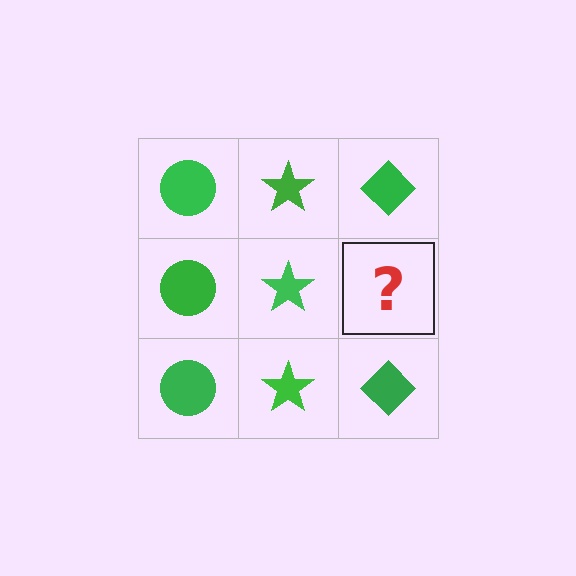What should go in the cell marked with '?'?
The missing cell should contain a green diamond.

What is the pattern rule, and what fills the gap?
The rule is that each column has a consistent shape. The gap should be filled with a green diamond.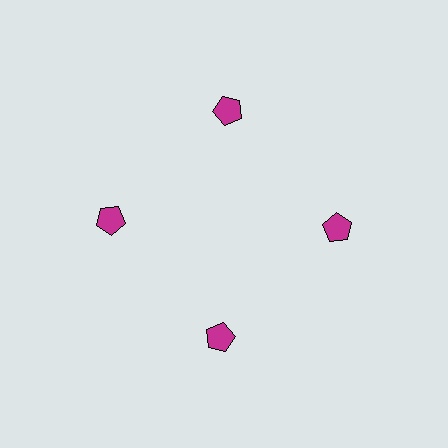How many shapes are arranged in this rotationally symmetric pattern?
There are 4 shapes, arranged in 4 groups of 1.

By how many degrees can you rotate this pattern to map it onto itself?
The pattern maps onto itself every 90 degrees of rotation.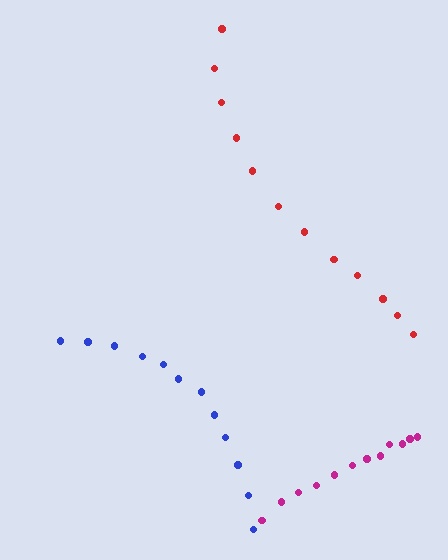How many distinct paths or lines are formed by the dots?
There are 3 distinct paths.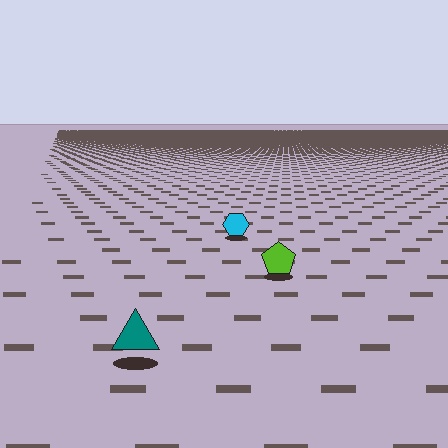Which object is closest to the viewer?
The teal triangle is closest. The texture marks near it are larger and more spread out.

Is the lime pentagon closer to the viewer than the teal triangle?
No. The teal triangle is closer — you can tell from the texture gradient: the ground texture is coarser near it.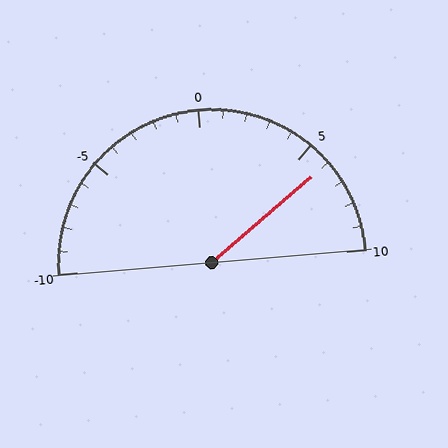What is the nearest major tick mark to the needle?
The nearest major tick mark is 5.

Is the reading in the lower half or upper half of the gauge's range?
The reading is in the upper half of the range (-10 to 10).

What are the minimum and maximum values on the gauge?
The gauge ranges from -10 to 10.